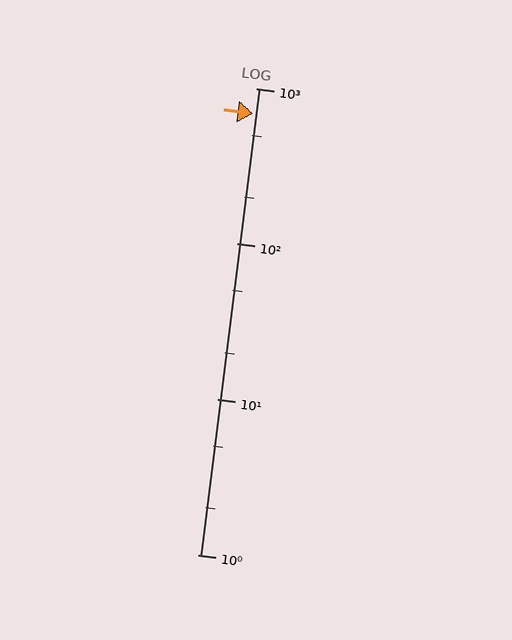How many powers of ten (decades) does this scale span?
The scale spans 3 decades, from 1 to 1000.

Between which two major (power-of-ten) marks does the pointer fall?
The pointer is between 100 and 1000.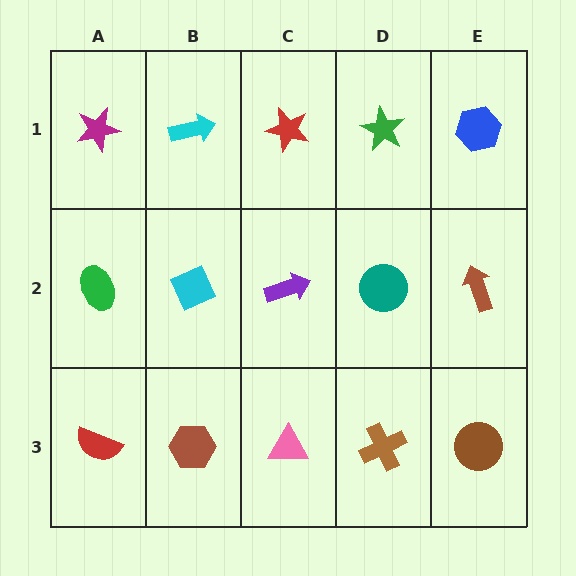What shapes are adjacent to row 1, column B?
A cyan diamond (row 2, column B), a magenta star (row 1, column A), a red star (row 1, column C).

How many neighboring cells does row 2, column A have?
3.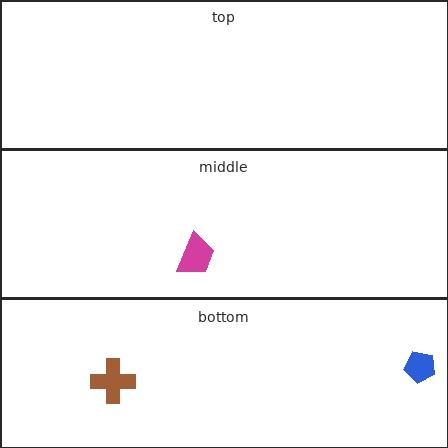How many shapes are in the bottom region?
2.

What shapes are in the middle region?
The magenta trapezoid.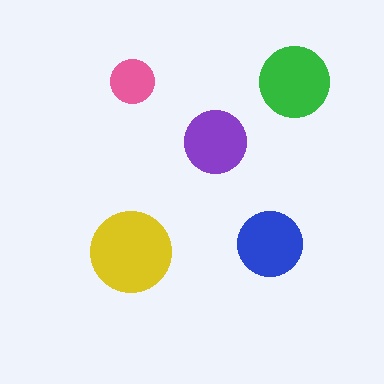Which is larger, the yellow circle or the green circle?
The yellow one.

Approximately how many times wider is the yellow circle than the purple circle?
About 1.5 times wider.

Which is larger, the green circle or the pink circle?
The green one.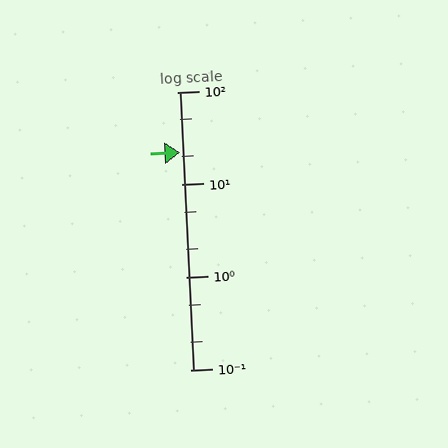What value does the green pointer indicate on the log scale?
The pointer indicates approximately 22.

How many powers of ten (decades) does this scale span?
The scale spans 3 decades, from 0.1 to 100.